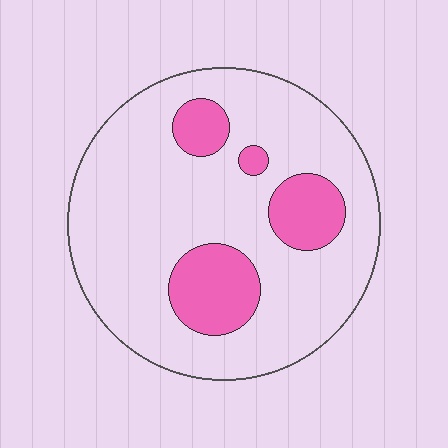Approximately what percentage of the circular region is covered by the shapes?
Approximately 20%.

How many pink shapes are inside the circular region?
4.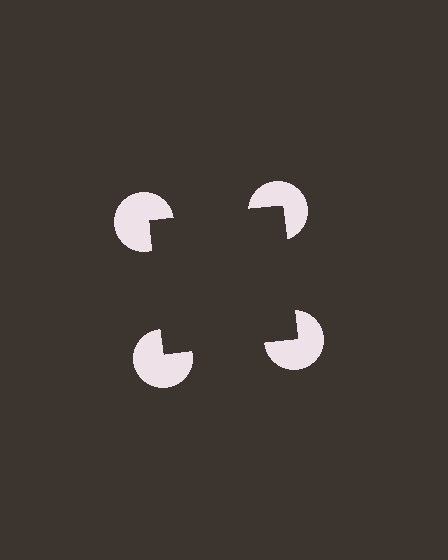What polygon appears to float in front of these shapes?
An illusory square — its edges are inferred from the aligned wedge cuts in the pac-man discs, not physically drawn.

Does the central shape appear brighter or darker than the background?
It typically appears slightly darker than the background, even though no actual brightness change is drawn.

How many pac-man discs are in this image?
There are 4 — one at each vertex of the illusory square.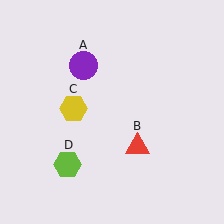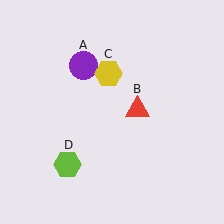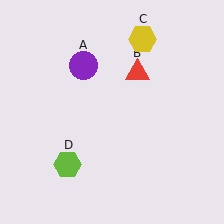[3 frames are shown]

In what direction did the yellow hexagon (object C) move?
The yellow hexagon (object C) moved up and to the right.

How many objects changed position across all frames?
2 objects changed position: red triangle (object B), yellow hexagon (object C).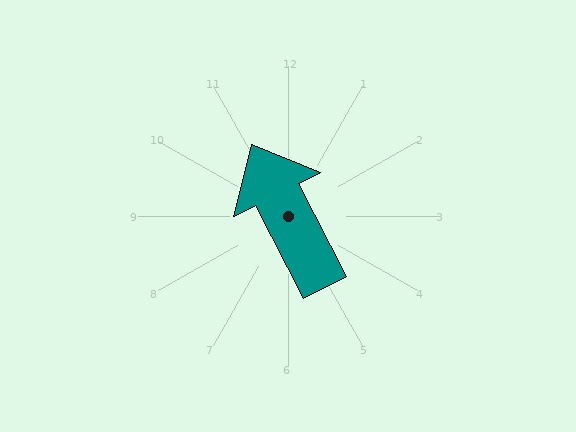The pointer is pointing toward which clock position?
Roughly 11 o'clock.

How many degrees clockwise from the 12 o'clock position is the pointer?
Approximately 333 degrees.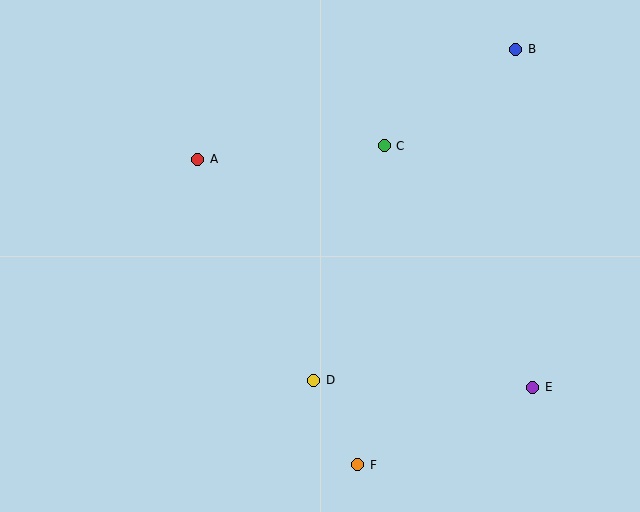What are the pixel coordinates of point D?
Point D is at (314, 380).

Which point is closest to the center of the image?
Point D at (314, 380) is closest to the center.